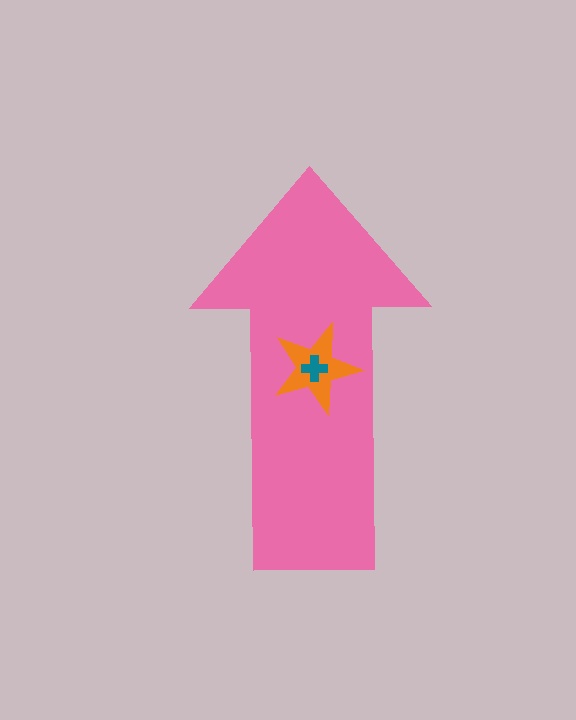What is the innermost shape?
The teal cross.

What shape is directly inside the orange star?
The teal cross.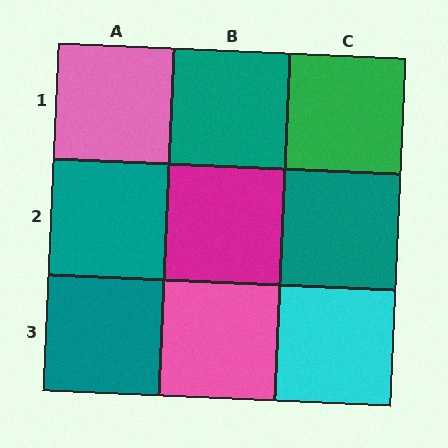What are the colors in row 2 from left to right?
Teal, magenta, teal.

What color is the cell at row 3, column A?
Teal.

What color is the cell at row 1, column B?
Teal.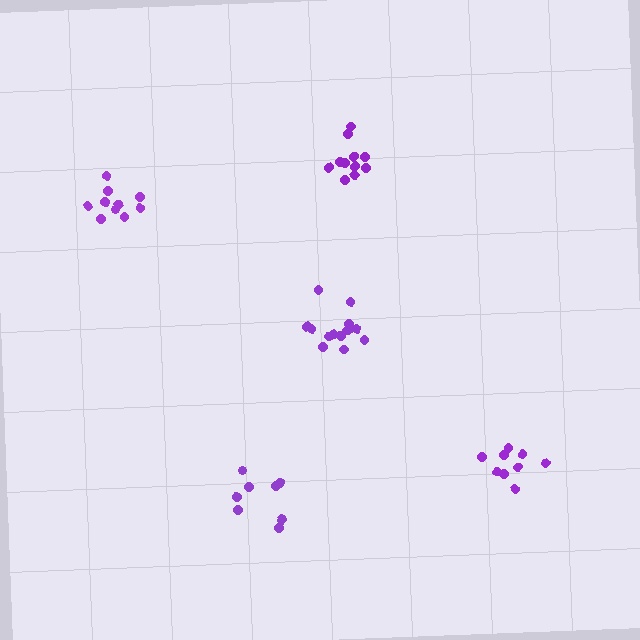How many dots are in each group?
Group 1: 9 dots, Group 2: 9 dots, Group 3: 14 dots, Group 4: 11 dots, Group 5: 10 dots (53 total).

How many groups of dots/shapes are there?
There are 5 groups.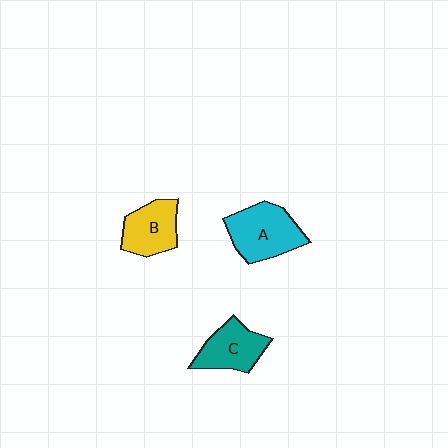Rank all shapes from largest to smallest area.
From largest to smallest: A (cyan), C (teal), B (yellow).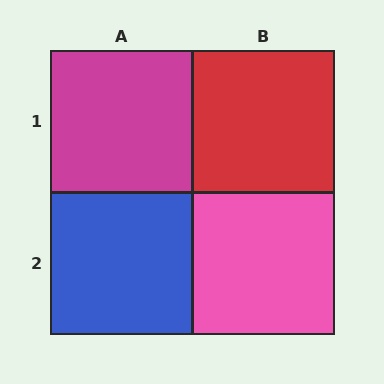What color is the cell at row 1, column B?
Red.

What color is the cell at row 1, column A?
Magenta.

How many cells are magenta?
1 cell is magenta.